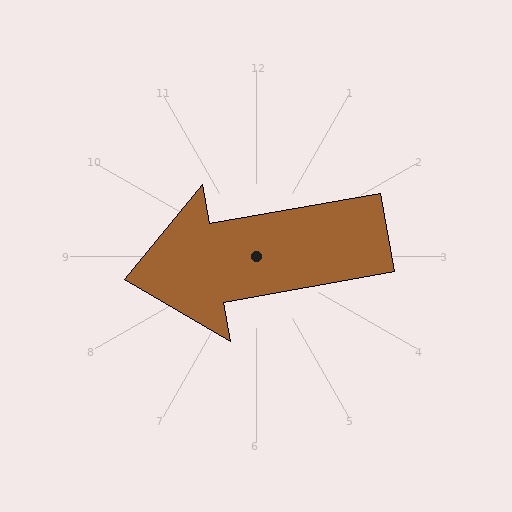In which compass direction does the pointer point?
West.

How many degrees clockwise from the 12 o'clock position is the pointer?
Approximately 260 degrees.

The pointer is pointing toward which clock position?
Roughly 9 o'clock.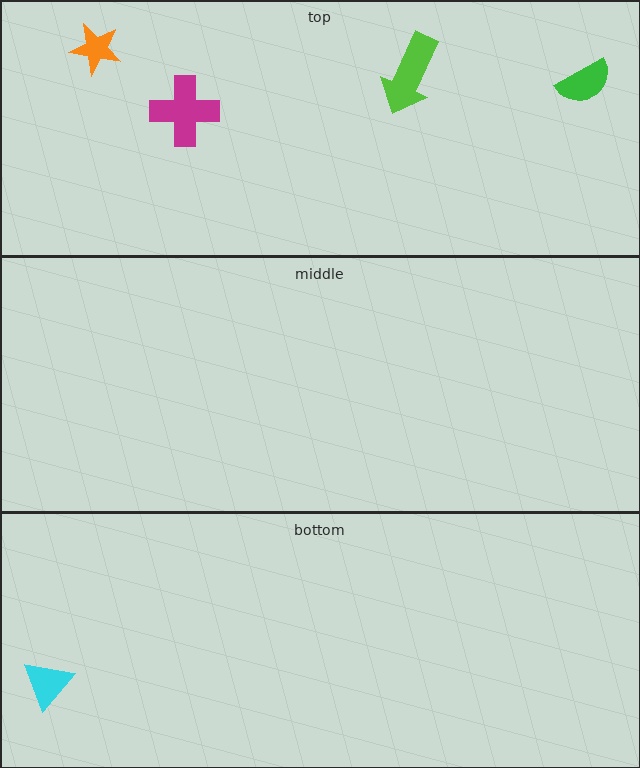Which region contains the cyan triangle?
The bottom region.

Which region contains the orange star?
The top region.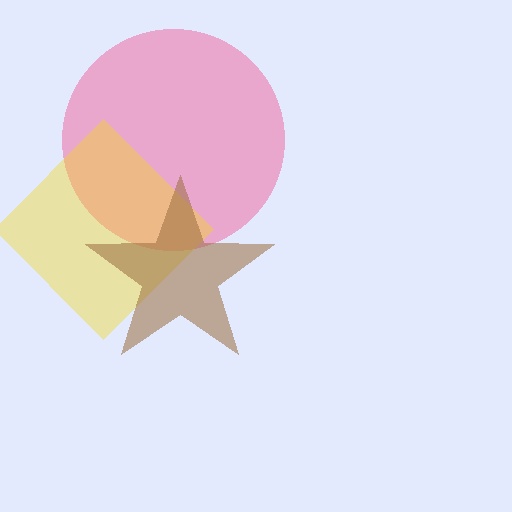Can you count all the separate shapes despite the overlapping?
Yes, there are 3 separate shapes.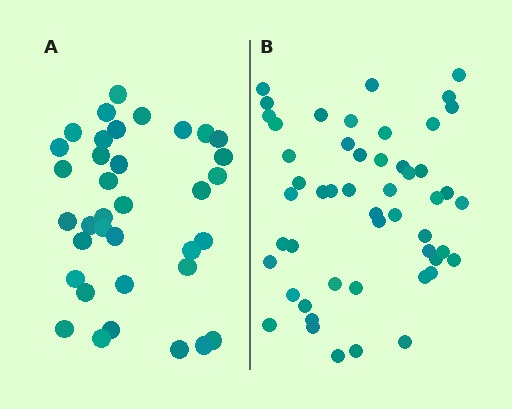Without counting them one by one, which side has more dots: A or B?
Region B (the right region) has more dots.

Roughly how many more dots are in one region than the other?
Region B has approximately 15 more dots than region A.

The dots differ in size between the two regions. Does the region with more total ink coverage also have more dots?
No. Region A has more total ink coverage because its dots are larger, but region B actually contains more individual dots. Total area can be misleading — the number of items is what matters here.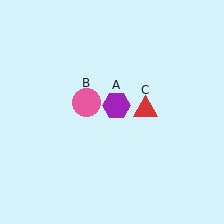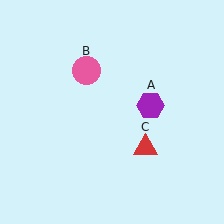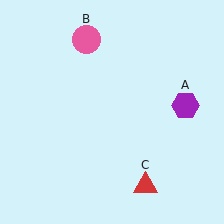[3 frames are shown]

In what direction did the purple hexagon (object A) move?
The purple hexagon (object A) moved right.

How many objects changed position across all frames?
3 objects changed position: purple hexagon (object A), pink circle (object B), red triangle (object C).